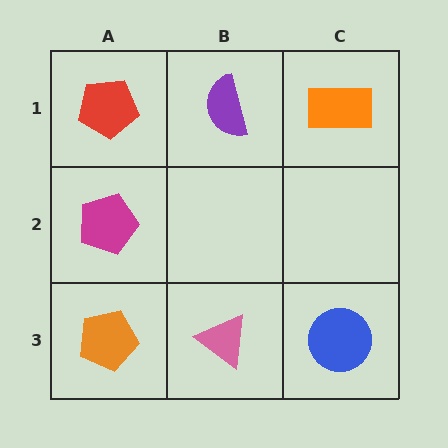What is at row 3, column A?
An orange pentagon.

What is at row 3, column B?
A pink triangle.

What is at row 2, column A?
A magenta pentagon.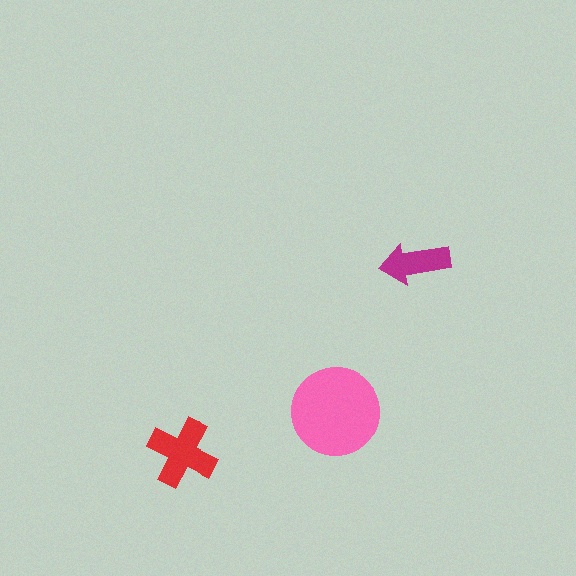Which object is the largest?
The pink circle.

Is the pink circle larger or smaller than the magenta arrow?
Larger.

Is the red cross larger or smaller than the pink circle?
Smaller.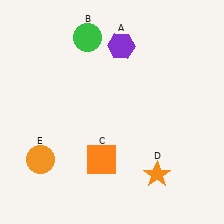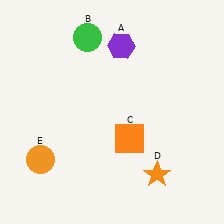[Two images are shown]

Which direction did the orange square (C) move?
The orange square (C) moved right.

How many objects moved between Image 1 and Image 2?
1 object moved between the two images.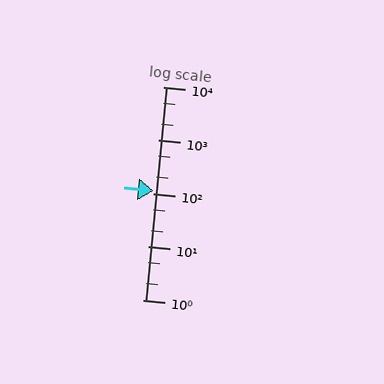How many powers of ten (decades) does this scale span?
The scale spans 4 decades, from 1 to 10000.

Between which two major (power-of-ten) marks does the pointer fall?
The pointer is between 100 and 1000.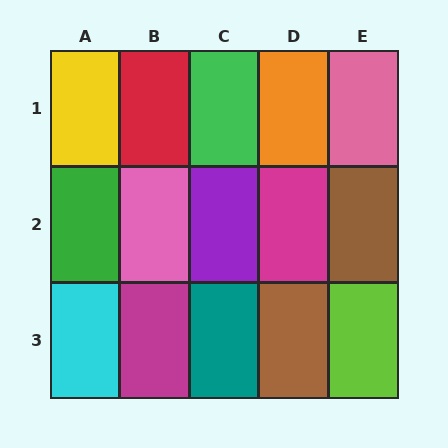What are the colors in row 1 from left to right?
Yellow, red, green, orange, pink.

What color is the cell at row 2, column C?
Purple.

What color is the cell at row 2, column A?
Green.